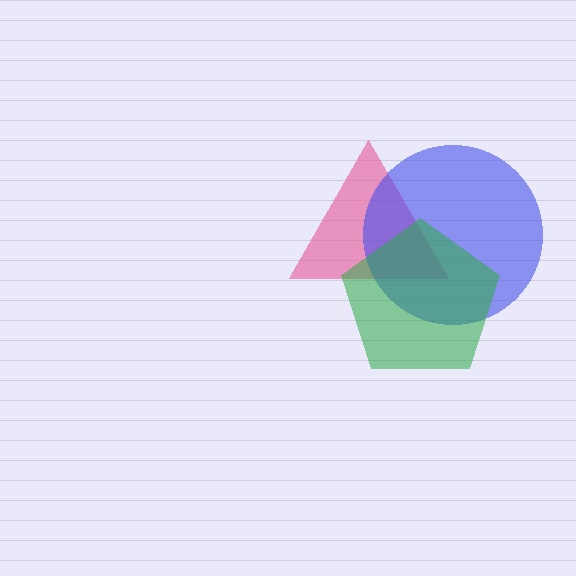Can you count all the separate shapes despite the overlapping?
Yes, there are 3 separate shapes.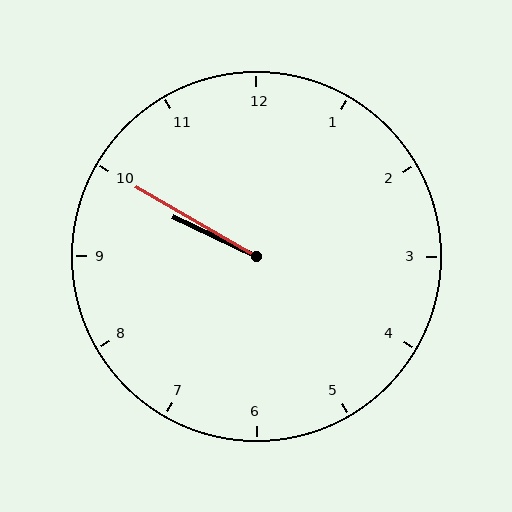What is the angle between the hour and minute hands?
Approximately 5 degrees.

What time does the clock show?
9:50.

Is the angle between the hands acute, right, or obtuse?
It is acute.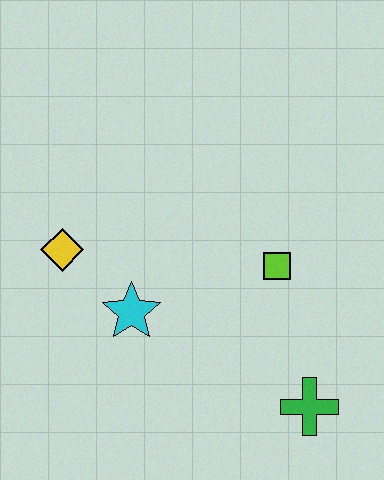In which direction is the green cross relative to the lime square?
The green cross is below the lime square.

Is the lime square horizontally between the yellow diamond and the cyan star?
No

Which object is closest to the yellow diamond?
The cyan star is closest to the yellow diamond.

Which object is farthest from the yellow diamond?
The green cross is farthest from the yellow diamond.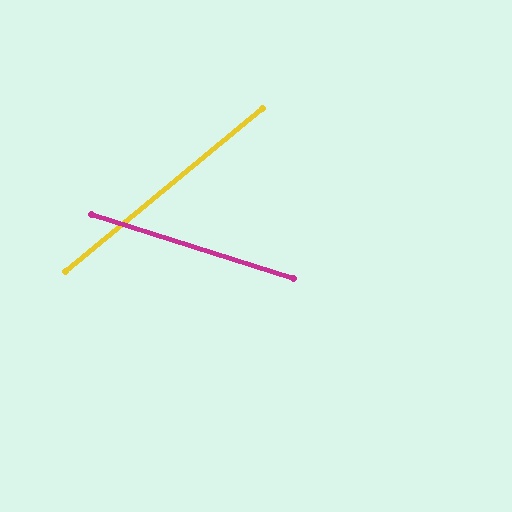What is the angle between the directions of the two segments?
Approximately 57 degrees.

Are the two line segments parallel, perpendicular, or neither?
Neither parallel nor perpendicular — they differ by about 57°.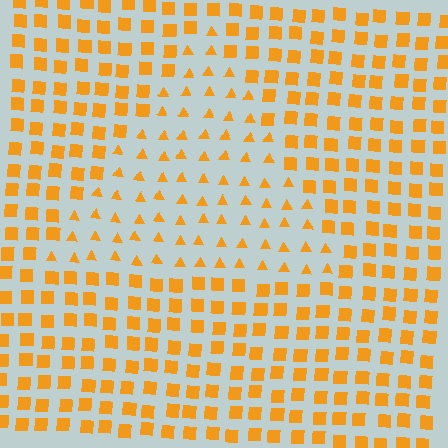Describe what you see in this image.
The image is filled with small orange elements arranged in a uniform grid. A triangle-shaped region contains triangles, while the surrounding area contains squares. The boundary is defined purely by the change in element shape.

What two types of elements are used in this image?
The image uses triangles inside the triangle region and squares outside it.